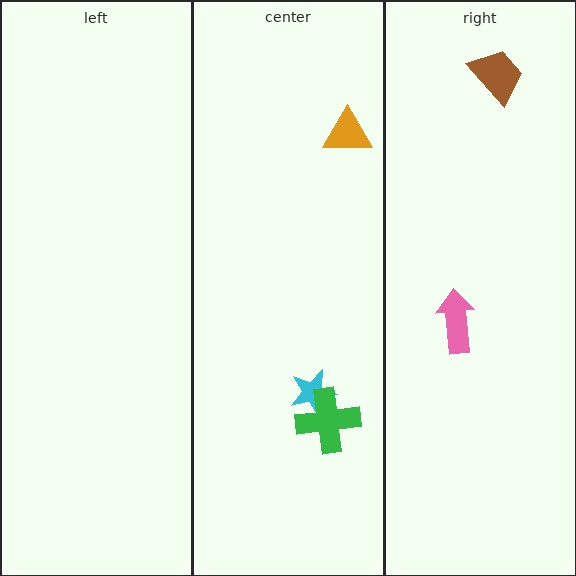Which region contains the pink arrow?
The right region.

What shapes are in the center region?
The cyan star, the orange triangle, the green cross.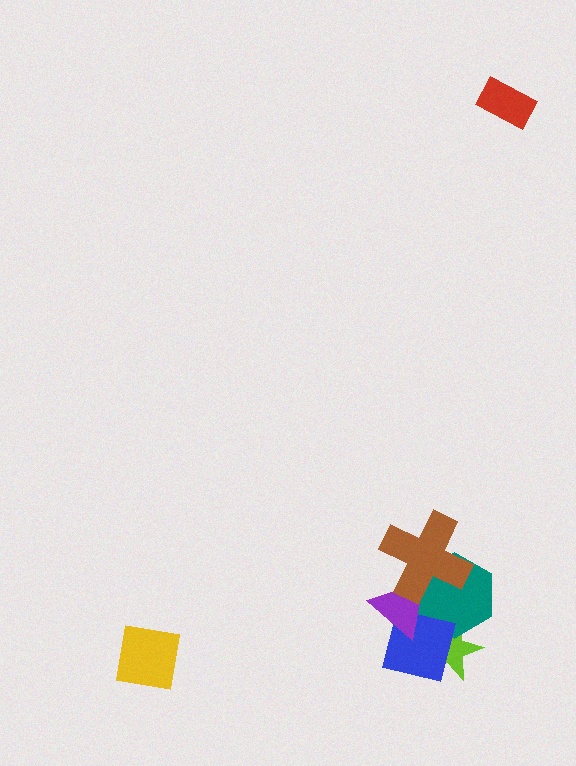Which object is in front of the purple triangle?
The brown cross is in front of the purple triangle.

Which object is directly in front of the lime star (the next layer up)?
The teal hexagon is directly in front of the lime star.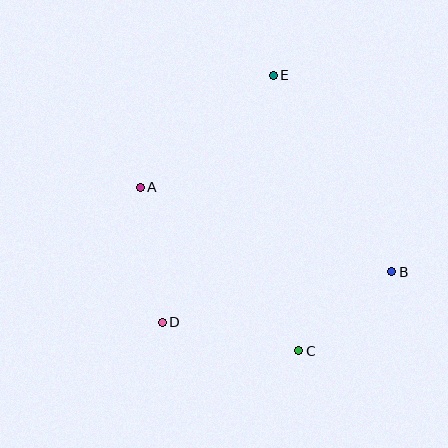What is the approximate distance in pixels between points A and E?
The distance between A and E is approximately 174 pixels.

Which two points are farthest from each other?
Points C and E are farthest from each other.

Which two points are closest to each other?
Points B and C are closest to each other.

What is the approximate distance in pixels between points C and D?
The distance between C and D is approximately 140 pixels.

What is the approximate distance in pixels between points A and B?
The distance between A and B is approximately 266 pixels.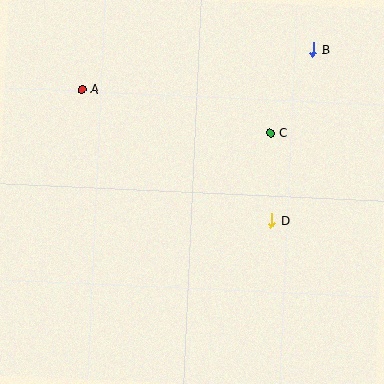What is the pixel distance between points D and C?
The distance between D and C is 88 pixels.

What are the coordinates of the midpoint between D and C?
The midpoint between D and C is at (271, 177).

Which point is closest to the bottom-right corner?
Point D is closest to the bottom-right corner.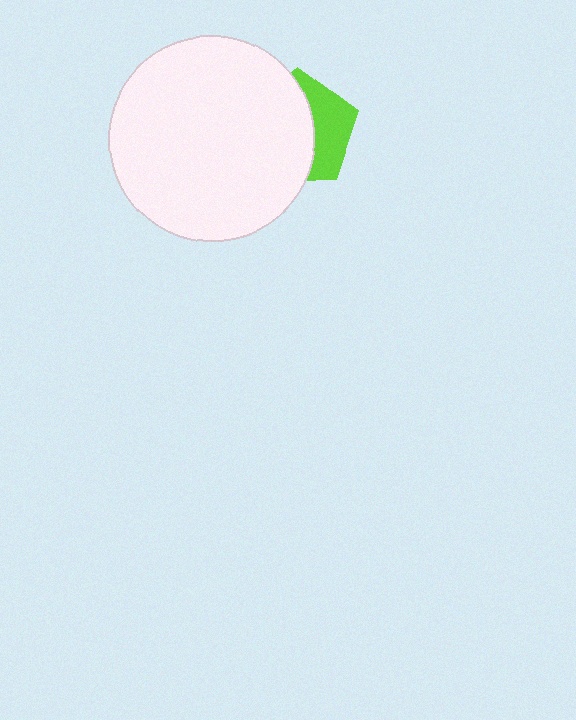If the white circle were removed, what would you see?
You would see the complete lime pentagon.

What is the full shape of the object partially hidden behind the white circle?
The partially hidden object is a lime pentagon.